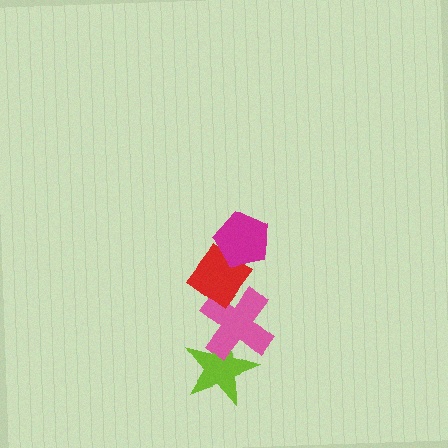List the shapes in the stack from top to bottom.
From top to bottom: the magenta pentagon, the red diamond, the pink cross, the lime star.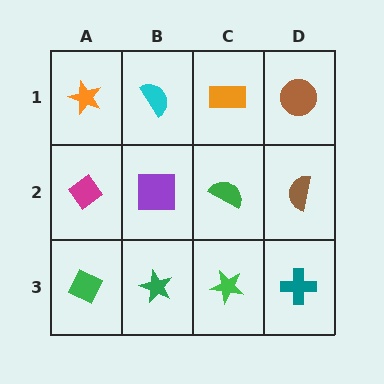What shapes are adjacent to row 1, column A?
A magenta diamond (row 2, column A), a cyan semicircle (row 1, column B).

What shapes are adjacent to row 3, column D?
A brown semicircle (row 2, column D), a green star (row 3, column C).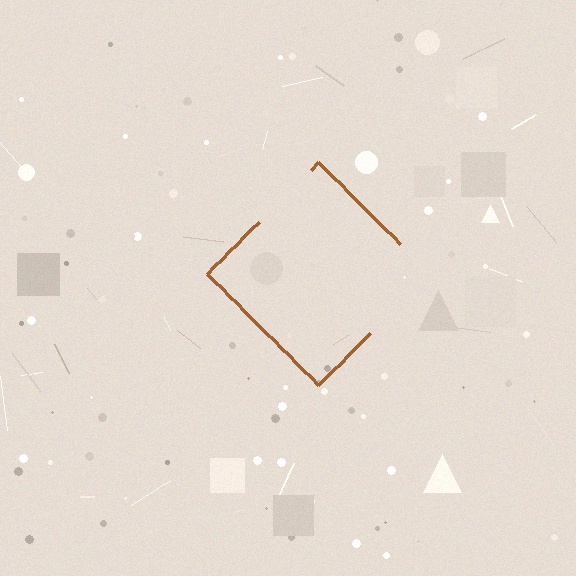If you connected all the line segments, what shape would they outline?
They would outline a diamond.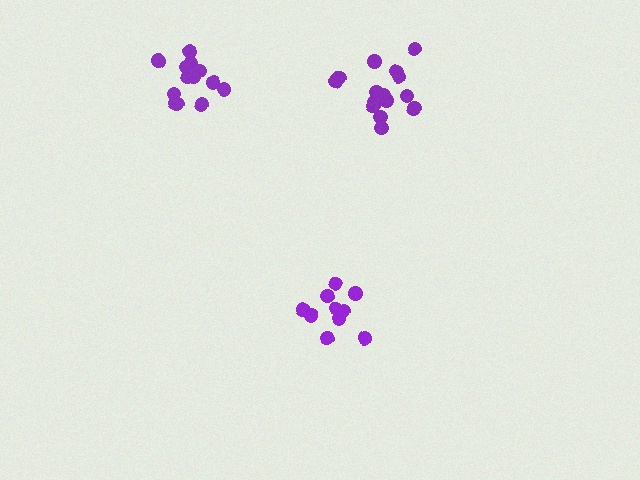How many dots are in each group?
Group 1: 10 dots, Group 2: 13 dots, Group 3: 16 dots (39 total).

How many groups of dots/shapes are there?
There are 3 groups.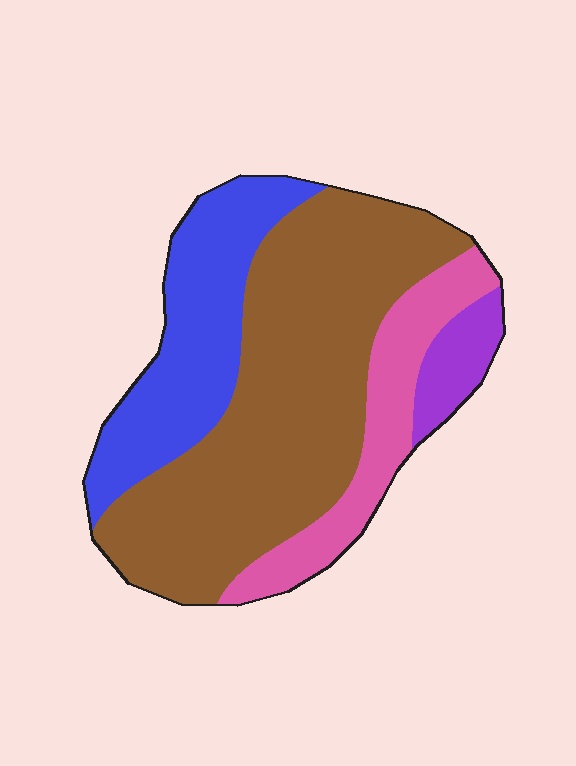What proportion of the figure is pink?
Pink takes up less than a quarter of the figure.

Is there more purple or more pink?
Pink.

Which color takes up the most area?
Brown, at roughly 55%.